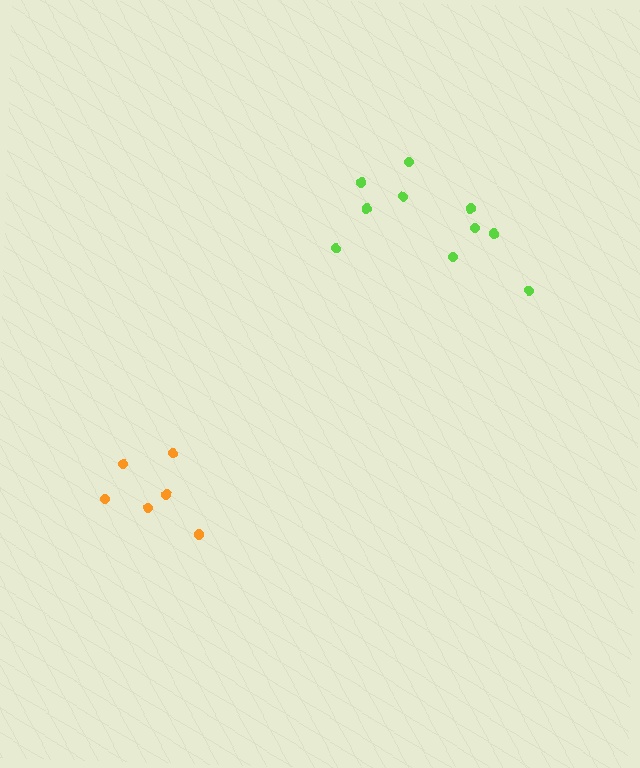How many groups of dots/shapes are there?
There are 2 groups.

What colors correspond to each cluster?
The clusters are colored: orange, lime.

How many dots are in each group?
Group 1: 6 dots, Group 2: 10 dots (16 total).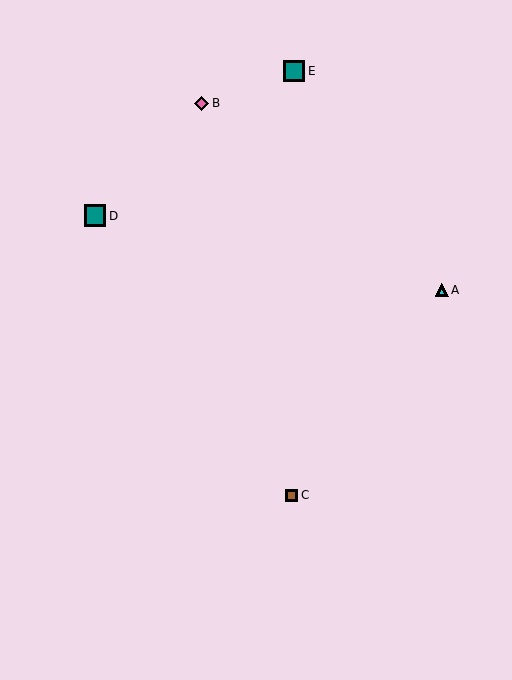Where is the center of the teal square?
The center of the teal square is at (95, 216).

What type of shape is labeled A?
Shape A is a cyan triangle.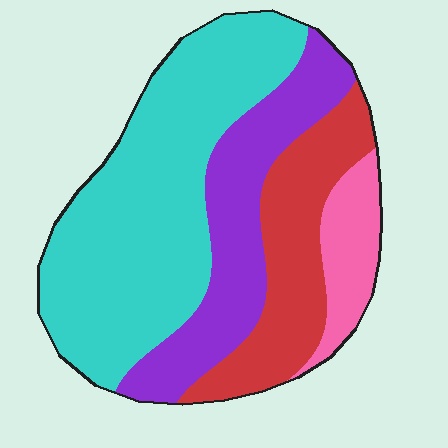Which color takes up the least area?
Pink, at roughly 10%.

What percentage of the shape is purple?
Purple takes up about one quarter (1/4) of the shape.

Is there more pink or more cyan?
Cyan.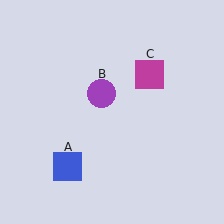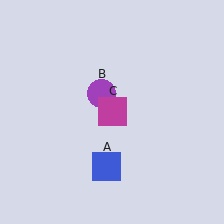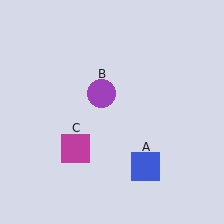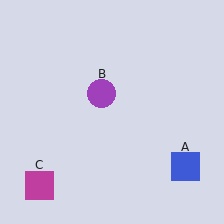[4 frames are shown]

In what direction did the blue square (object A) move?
The blue square (object A) moved right.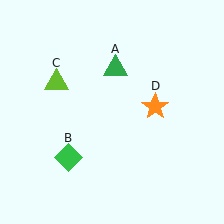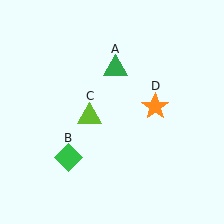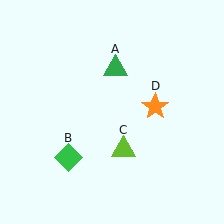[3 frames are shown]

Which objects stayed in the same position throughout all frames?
Green triangle (object A) and green diamond (object B) and orange star (object D) remained stationary.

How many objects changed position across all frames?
1 object changed position: lime triangle (object C).